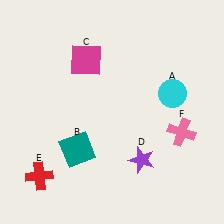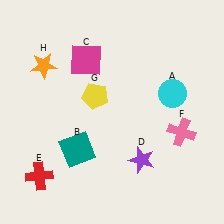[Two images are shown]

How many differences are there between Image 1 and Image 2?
There are 2 differences between the two images.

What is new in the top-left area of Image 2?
An orange star (H) was added in the top-left area of Image 2.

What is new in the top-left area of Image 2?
A yellow pentagon (G) was added in the top-left area of Image 2.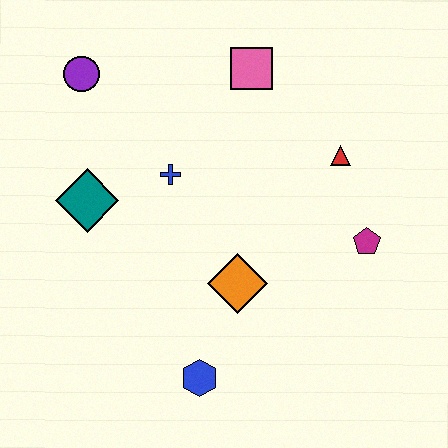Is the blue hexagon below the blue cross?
Yes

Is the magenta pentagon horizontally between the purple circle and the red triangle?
No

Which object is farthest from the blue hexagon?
The purple circle is farthest from the blue hexagon.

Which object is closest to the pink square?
The red triangle is closest to the pink square.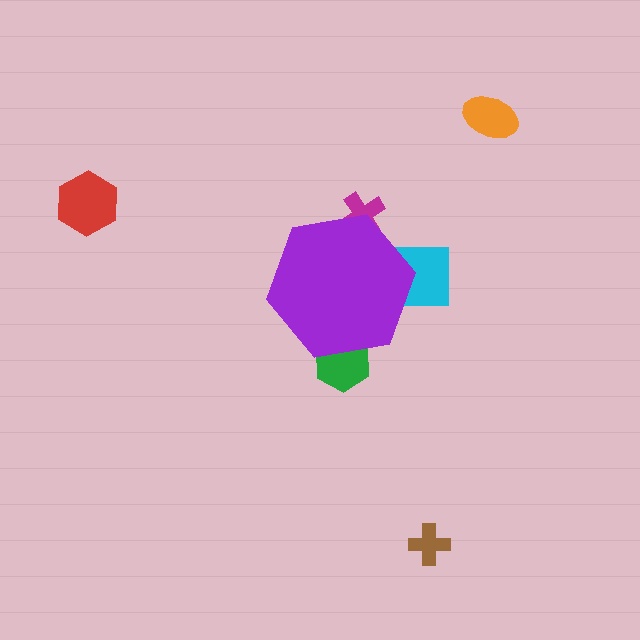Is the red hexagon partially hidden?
No, the red hexagon is fully visible.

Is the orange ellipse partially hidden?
No, the orange ellipse is fully visible.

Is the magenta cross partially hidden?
Yes, the magenta cross is partially hidden behind the purple hexagon.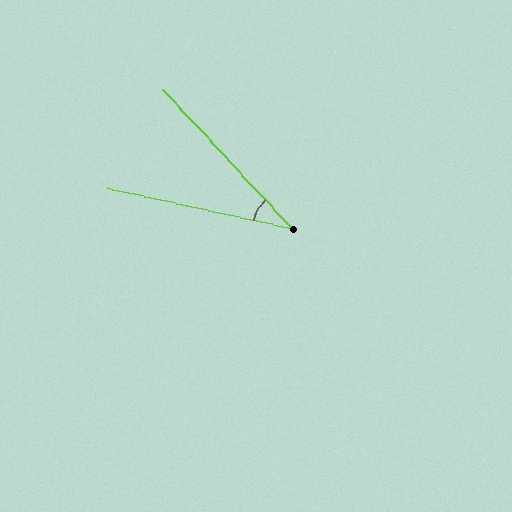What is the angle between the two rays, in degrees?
Approximately 35 degrees.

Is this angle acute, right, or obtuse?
It is acute.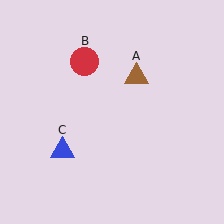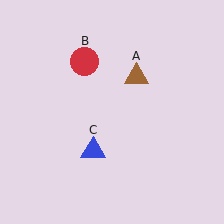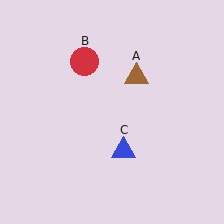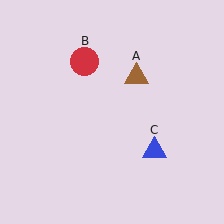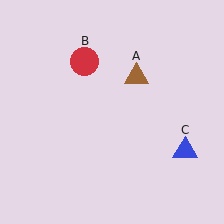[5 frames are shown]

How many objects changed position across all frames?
1 object changed position: blue triangle (object C).